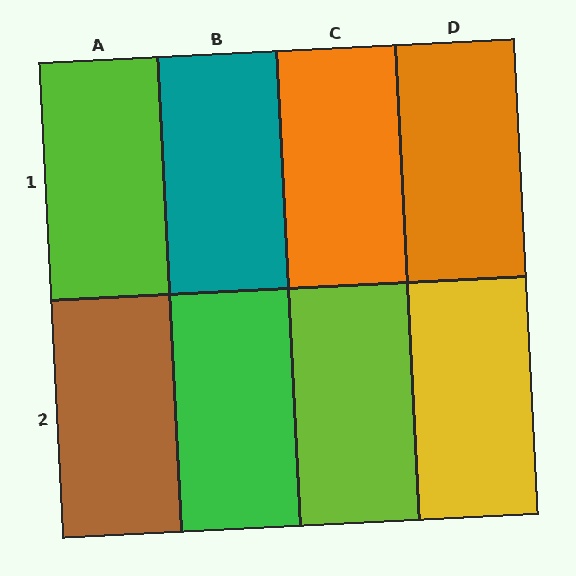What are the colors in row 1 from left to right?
Lime, teal, orange, orange.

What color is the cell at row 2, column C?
Lime.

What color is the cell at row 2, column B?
Green.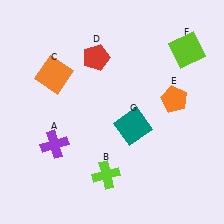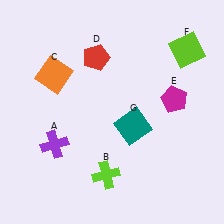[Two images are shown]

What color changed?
The pentagon (E) changed from orange in Image 1 to magenta in Image 2.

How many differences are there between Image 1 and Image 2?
There is 1 difference between the two images.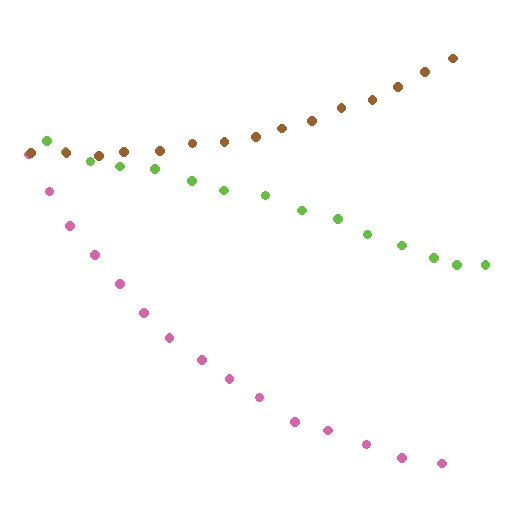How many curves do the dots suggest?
There are 3 distinct paths.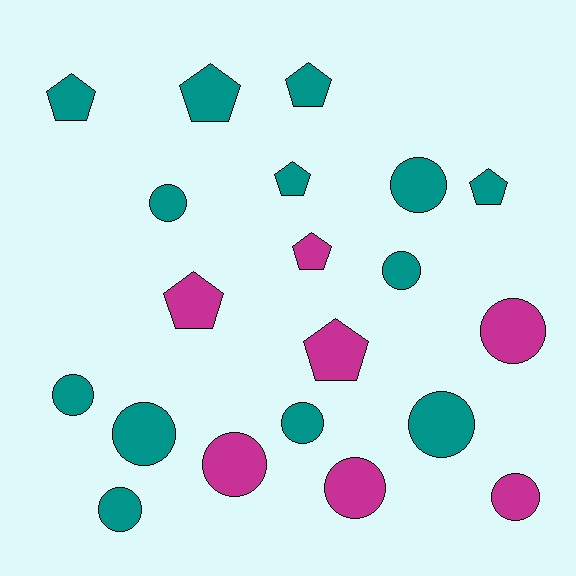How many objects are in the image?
There are 20 objects.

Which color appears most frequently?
Teal, with 13 objects.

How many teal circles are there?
There are 8 teal circles.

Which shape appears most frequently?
Circle, with 12 objects.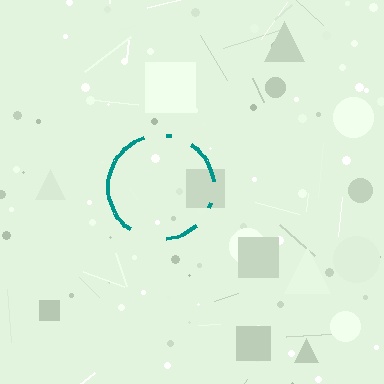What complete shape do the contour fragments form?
The contour fragments form a circle.